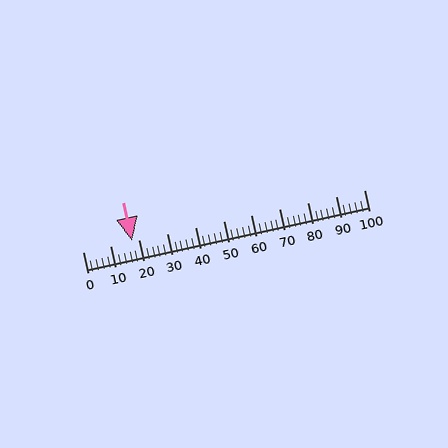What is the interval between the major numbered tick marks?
The major tick marks are spaced 10 units apart.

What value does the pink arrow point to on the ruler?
The pink arrow points to approximately 18.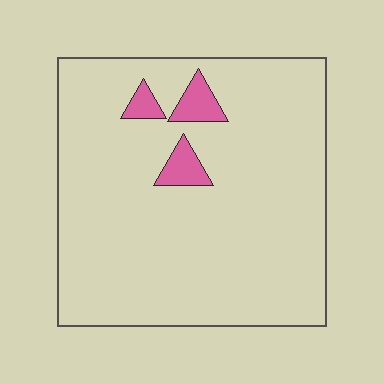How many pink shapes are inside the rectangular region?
3.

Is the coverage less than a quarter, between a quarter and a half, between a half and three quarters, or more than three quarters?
Less than a quarter.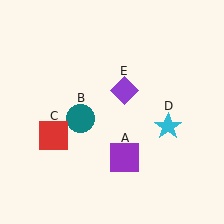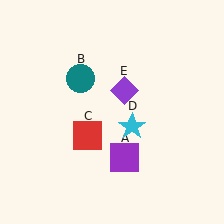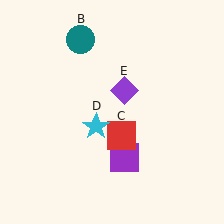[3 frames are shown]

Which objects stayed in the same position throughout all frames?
Purple square (object A) and purple diamond (object E) remained stationary.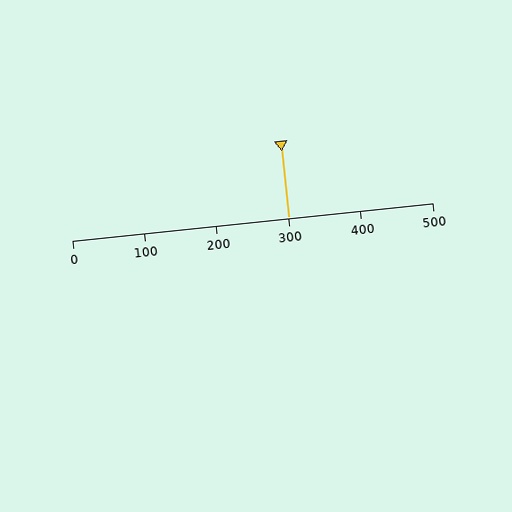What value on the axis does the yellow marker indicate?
The marker indicates approximately 300.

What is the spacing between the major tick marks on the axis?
The major ticks are spaced 100 apart.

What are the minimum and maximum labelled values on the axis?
The axis runs from 0 to 500.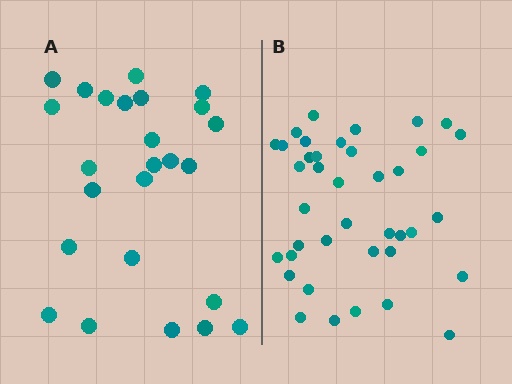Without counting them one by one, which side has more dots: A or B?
Region B (the right region) has more dots.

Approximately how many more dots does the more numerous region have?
Region B has approximately 15 more dots than region A.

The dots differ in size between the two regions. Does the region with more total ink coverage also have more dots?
No. Region A has more total ink coverage because its dots are larger, but region B actually contains more individual dots. Total area can be misleading — the number of items is what matters here.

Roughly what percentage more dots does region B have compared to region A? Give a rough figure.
About 55% more.